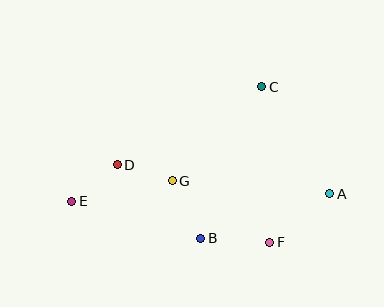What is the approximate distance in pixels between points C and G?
The distance between C and G is approximately 130 pixels.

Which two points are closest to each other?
Points D and G are closest to each other.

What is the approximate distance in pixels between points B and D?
The distance between B and D is approximately 112 pixels.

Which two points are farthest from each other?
Points A and E are farthest from each other.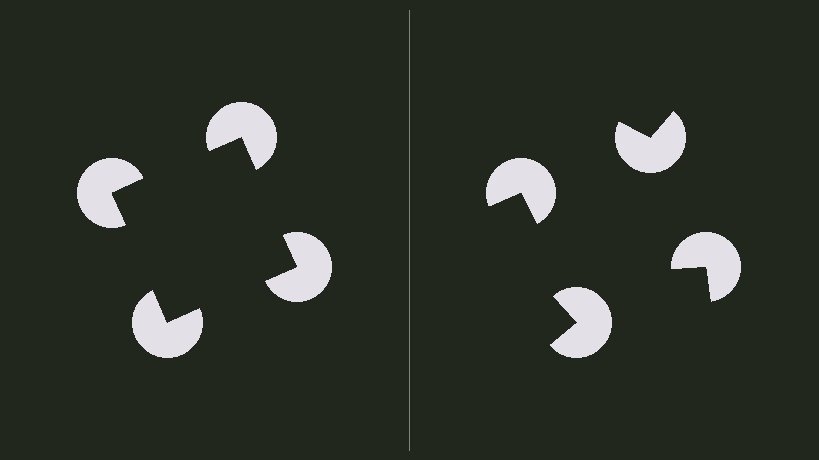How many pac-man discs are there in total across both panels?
8 — 4 on each side.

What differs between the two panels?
The pac-man discs are positioned identically on both sides; only the wedge orientations differ. On the left they align to a square; on the right they are misaligned.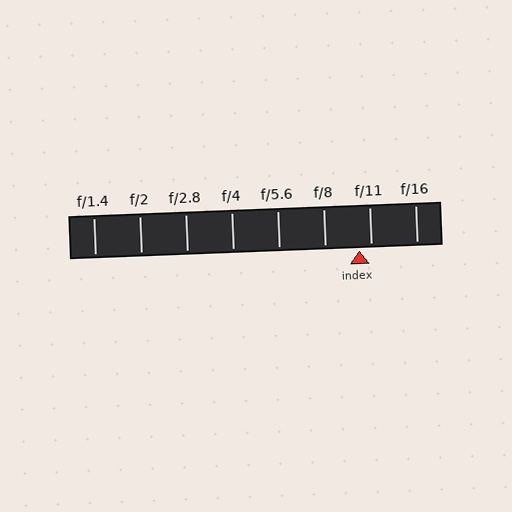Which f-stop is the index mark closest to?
The index mark is closest to f/11.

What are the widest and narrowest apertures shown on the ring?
The widest aperture shown is f/1.4 and the narrowest is f/16.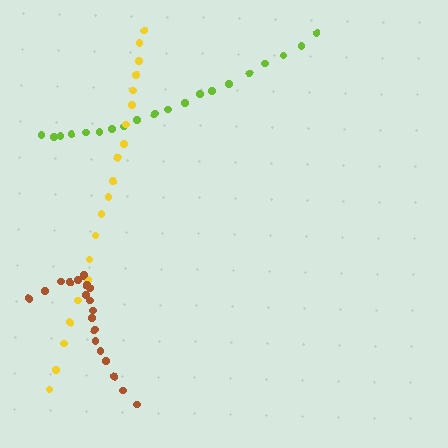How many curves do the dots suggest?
There are 3 distinct paths.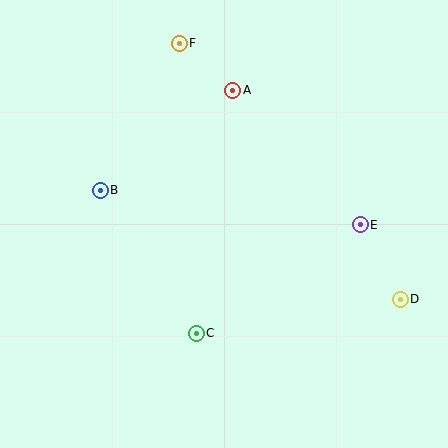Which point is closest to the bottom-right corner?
Point D is closest to the bottom-right corner.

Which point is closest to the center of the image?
Point C at (196, 333) is closest to the center.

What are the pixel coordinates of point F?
Point F is at (179, 43).